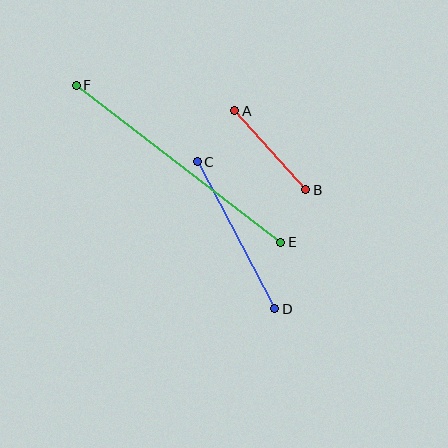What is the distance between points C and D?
The distance is approximately 166 pixels.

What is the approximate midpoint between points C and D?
The midpoint is at approximately (236, 235) pixels.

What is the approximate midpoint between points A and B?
The midpoint is at approximately (270, 150) pixels.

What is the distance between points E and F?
The distance is approximately 258 pixels.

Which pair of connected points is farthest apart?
Points E and F are farthest apart.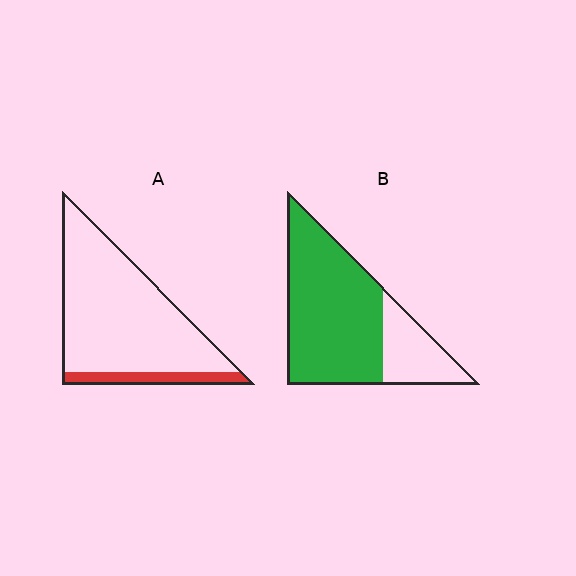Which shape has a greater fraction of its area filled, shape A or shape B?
Shape B.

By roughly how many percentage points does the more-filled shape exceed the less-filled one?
By roughly 60 percentage points (B over A).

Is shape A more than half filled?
No.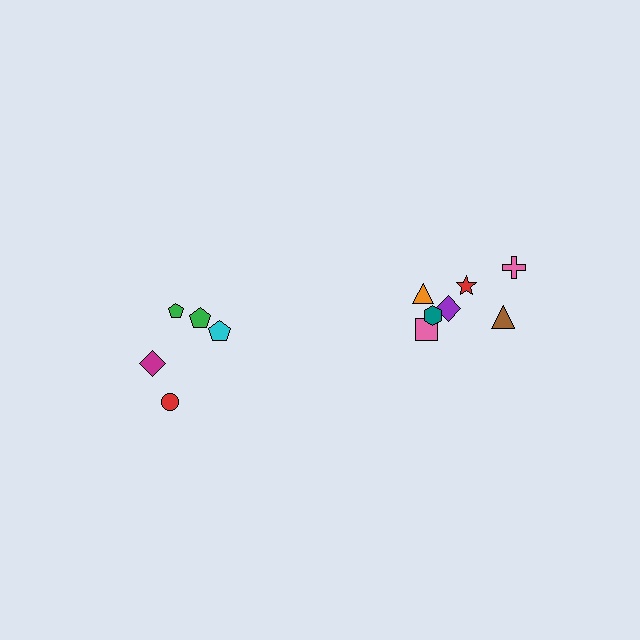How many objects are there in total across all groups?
There are 12 objects.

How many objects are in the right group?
There are 7 objects.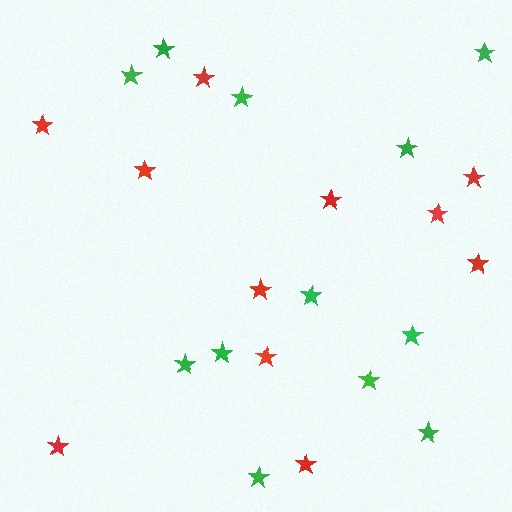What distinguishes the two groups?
There are 2 groups: one group of red stars (11) and one group of green stars (12).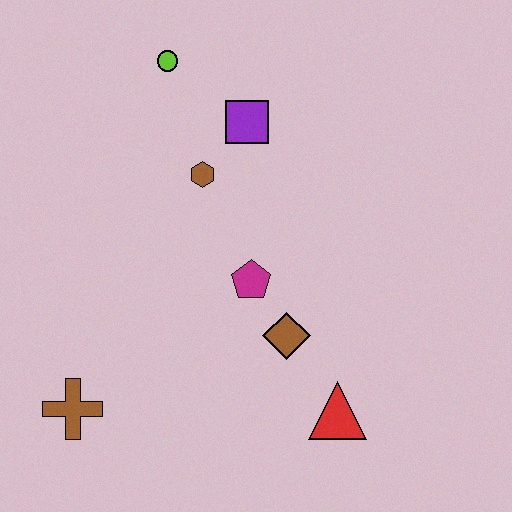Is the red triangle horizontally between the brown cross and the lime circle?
No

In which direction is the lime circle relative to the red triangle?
The lime circle is above the red triangle.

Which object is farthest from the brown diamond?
The lime circle is farthest from the brown diamond.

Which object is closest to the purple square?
The brown hexagon is closest to the purple square.